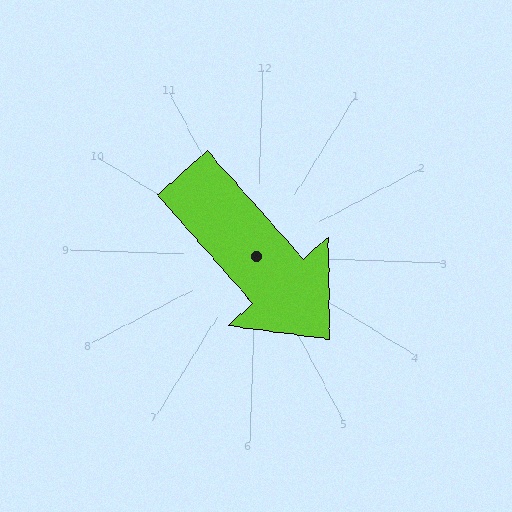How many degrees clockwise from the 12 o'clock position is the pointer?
Approximately 137 degrees.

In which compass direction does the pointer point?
Southeast.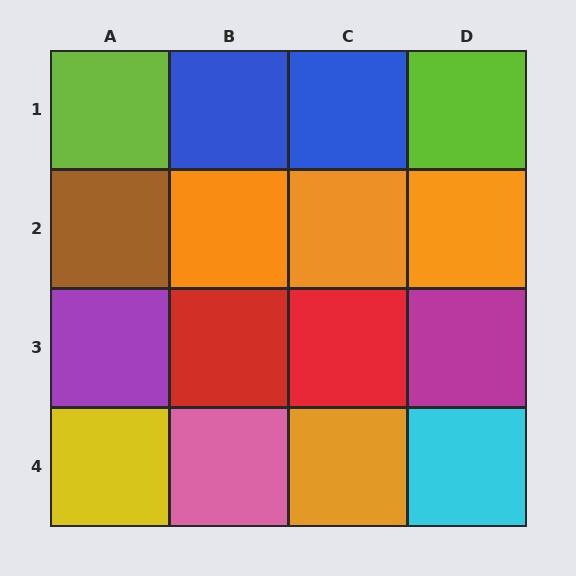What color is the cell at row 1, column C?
Blue.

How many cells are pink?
1 cell is pink.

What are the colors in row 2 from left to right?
Brown, orange, orange, orange.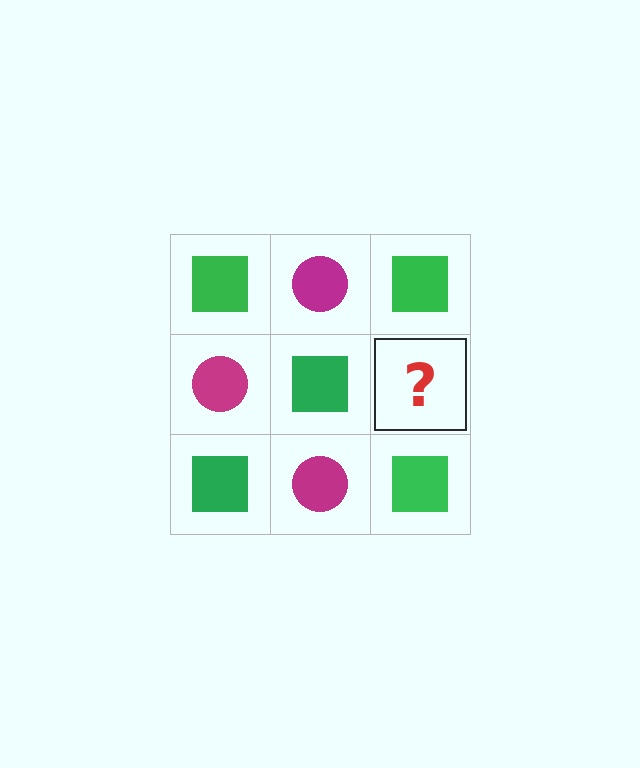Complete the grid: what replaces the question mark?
The question mark should be replaced with a magenta circle.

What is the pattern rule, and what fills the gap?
The rule is that it alternates green square and magenta circle in a checkerboard pattern. The gap should be filled with a magenta circle.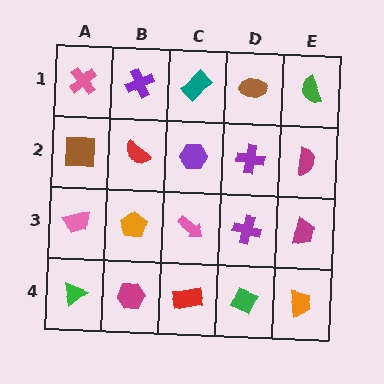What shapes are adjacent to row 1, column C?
A purple hexagon (row 2, column C), a purple cross (row 1, column B), a brown ellipse (row 1, column D).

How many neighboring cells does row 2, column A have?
3.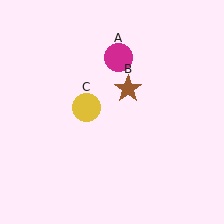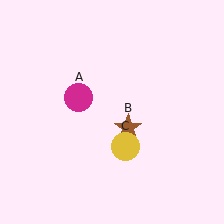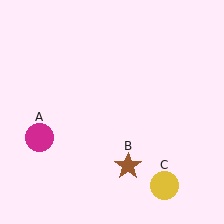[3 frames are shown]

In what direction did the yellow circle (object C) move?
The yellow circle (object C) moved down and to the right.